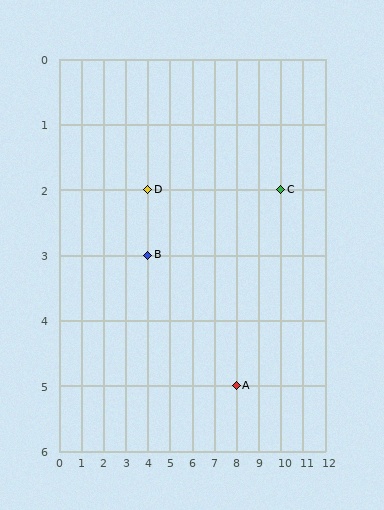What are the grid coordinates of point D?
Point D is at grid coordinates (4, 2).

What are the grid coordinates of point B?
Point B is at grid coordinates (4, 3).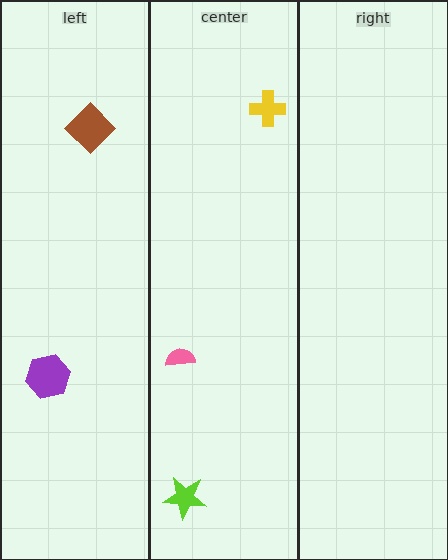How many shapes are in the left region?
2.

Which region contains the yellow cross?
The center region.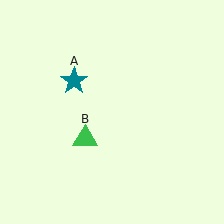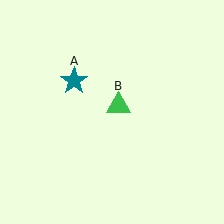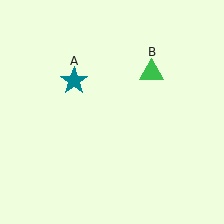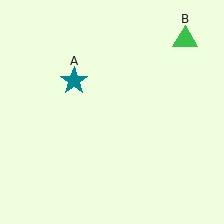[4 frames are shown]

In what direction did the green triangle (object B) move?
The green triangle (object B) moved up and to the right.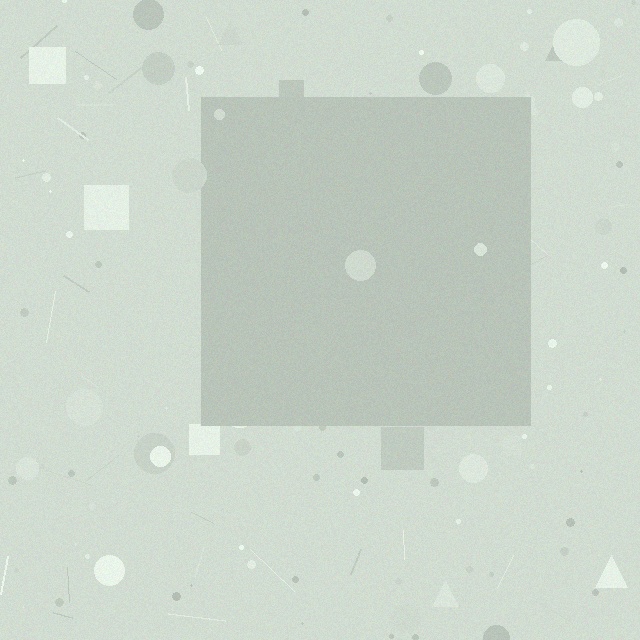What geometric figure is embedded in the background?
A square is embedded in the background.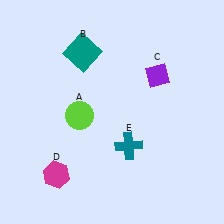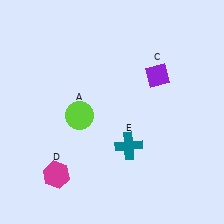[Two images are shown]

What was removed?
The teal square (B) was removed in Image 2.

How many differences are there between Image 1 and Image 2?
There is 1 difference between the two images.